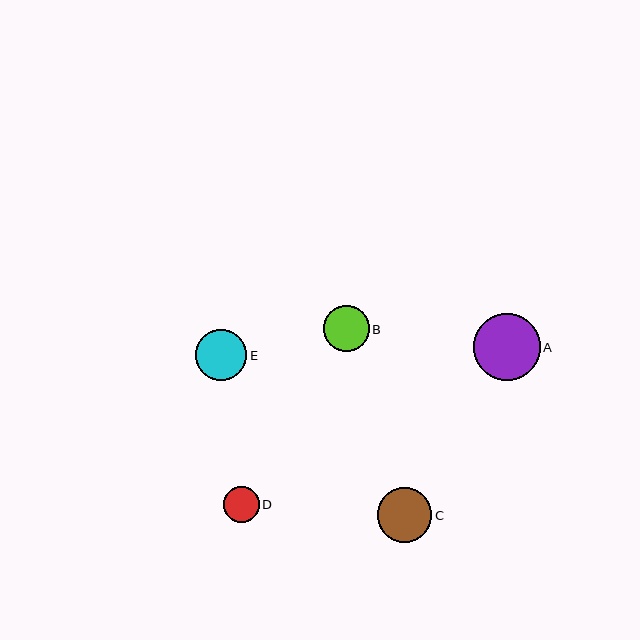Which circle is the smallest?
Circle D is the smallest with a size of approximately 36 pixels.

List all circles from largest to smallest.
From largest to smallest: A, C, E, B, D.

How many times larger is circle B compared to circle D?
Circle B is approximately 1.3 times the size of circle D.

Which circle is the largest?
Circle A is the largest with a size of approximately 66 pixels.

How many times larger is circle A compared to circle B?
Circle A is approximately 1.4 times the size of circle B.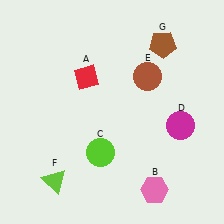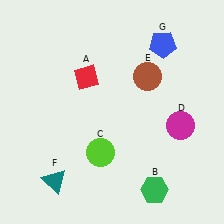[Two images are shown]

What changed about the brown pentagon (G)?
In Image 1, G is brown. In Image 2, it changed to blue.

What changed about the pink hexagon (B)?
In Image 1, B is pink. In Image 2, it changed to green.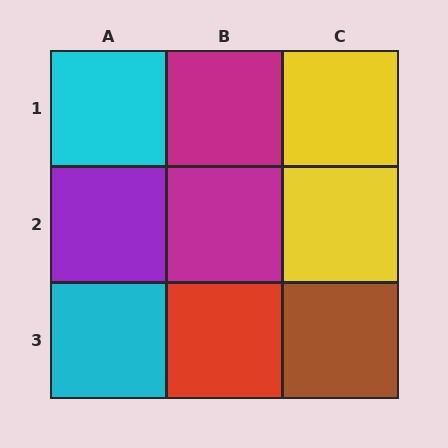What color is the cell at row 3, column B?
Red.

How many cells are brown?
1 cell is brown.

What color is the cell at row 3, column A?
Cyan.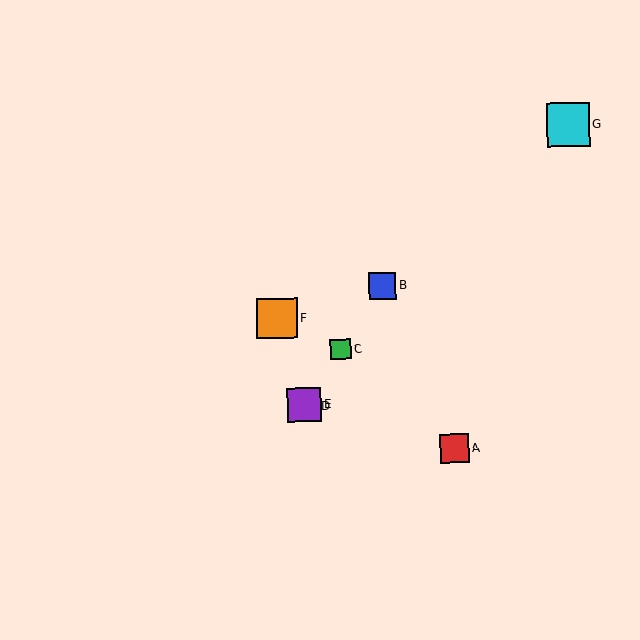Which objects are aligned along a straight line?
Objects B, C, D, E are aligned along a straight line.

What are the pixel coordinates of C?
Object C is at (341, 349).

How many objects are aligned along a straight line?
4 objects (B, C, D, E) are aligned along a straight line.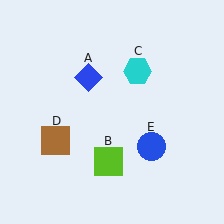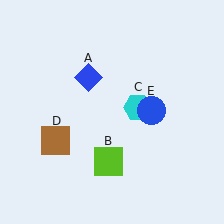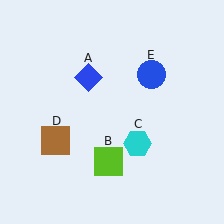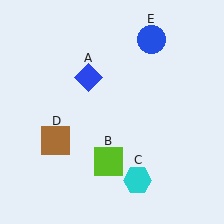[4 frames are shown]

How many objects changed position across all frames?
2 objects changed position: cyan hexagon (object C), blue circle (object E).